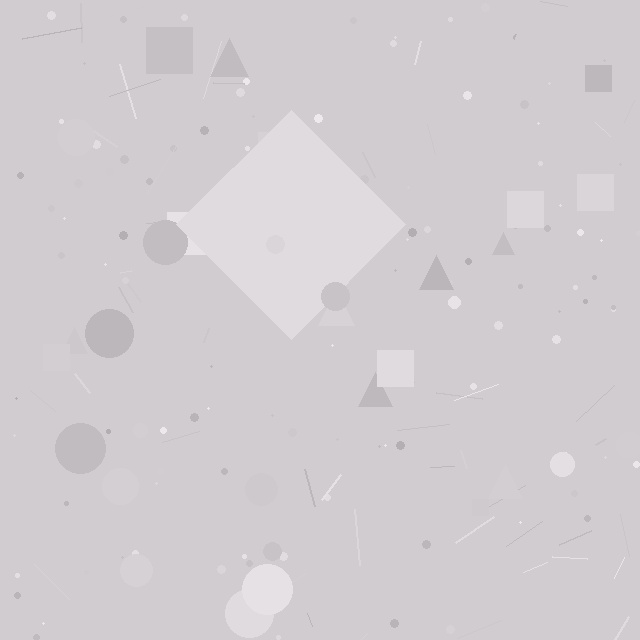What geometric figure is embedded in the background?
A diamond is embedded in the background.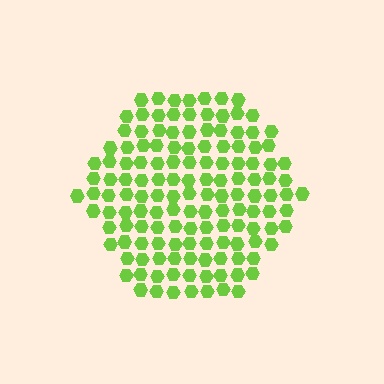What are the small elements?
The small elements are hexagons.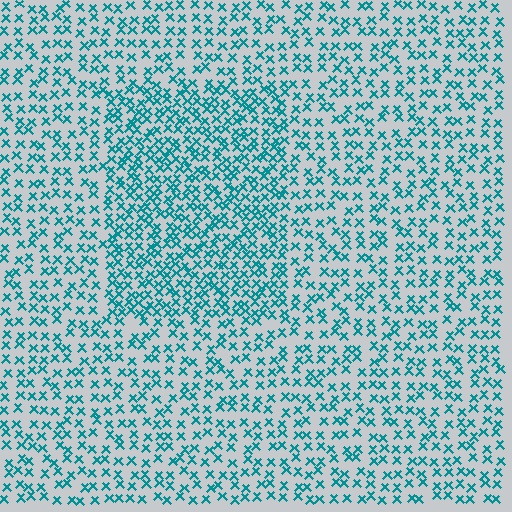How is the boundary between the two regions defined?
The boundary is defined by a change in element density (approximately 1.7x ratio). All elements are the same color, size, and shape.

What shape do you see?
I see a rectangle.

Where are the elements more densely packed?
The elements are more densely packed inside the rectangle boundary.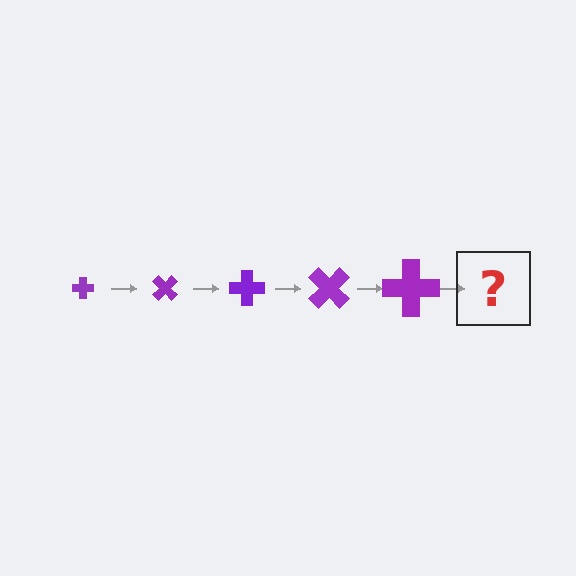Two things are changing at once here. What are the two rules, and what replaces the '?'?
The two rules are that the cross grows larger each step and it rotates 45 degrees each step. The '?' should be a cross, larger than the previous one and rotated 225 degrees from the start.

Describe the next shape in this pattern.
It should be a cross, larger than the previous one and rotated 225 degrees from the start.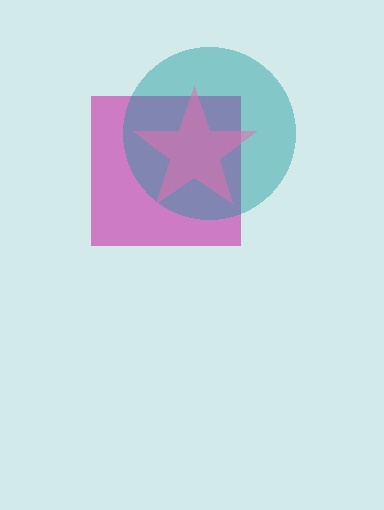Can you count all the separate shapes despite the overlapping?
Yes, there are 3 separate shapes.